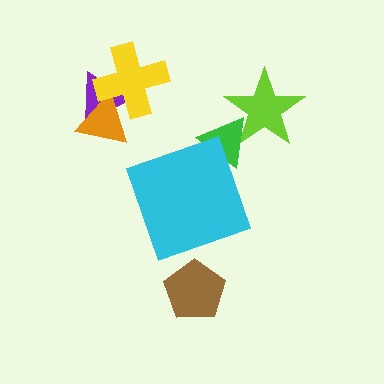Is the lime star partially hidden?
Yes, it is partially covered by another shape.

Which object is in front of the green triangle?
The cyan square is in front of the green triangle.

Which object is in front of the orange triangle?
The yellow cross is in front of the orange triangle.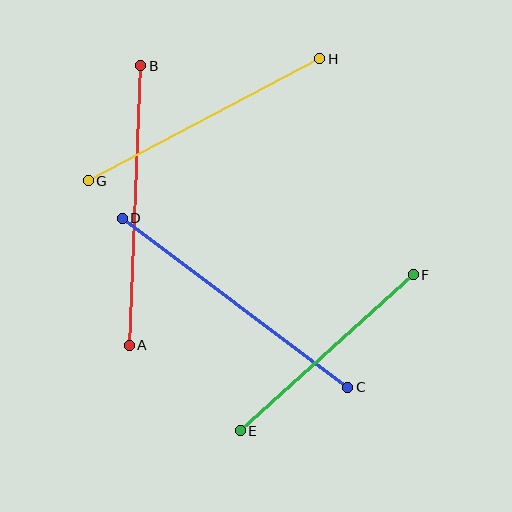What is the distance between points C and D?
The distance is approximately 282 pixels.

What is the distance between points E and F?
The distance is approximately 233 pixels.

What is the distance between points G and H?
The distance is approximately 262 pixels.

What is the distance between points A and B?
The distance is approximately 280 pixels.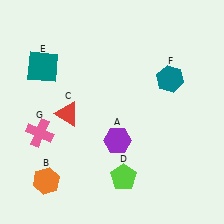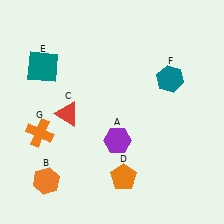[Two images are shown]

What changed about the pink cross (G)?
In Image 1, G is pink. In Image 2, it changed to orange.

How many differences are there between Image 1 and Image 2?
There are 2 differences between the two images.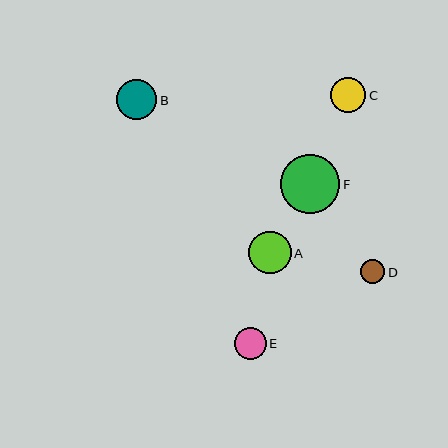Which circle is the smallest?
Circle D is the smallest with a size of approximately 24 pixels.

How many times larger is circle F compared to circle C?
Circle F is approximately 1.7 times the size of circle C.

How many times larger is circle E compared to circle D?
Circle E is approximately 1.3 times the size of circle D.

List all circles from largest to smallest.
From largest to smallest: F, A, B, C, E, D.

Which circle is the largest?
Circle F is the largest with a size of approximately 59 pixels.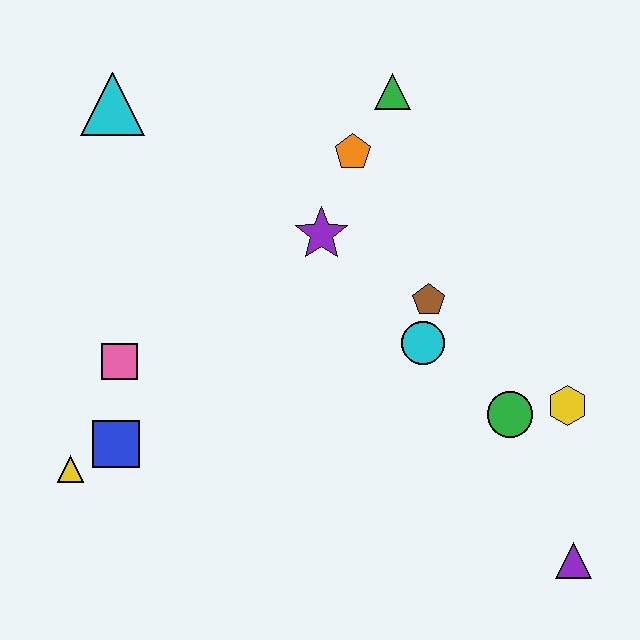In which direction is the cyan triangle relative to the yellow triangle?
The cyan triangle is above the yellow triangle.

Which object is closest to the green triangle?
The orange pentagon is closest to the green triangle.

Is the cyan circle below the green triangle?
Yes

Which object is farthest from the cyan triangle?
The purple triangle is farthest from the cyan triangle.